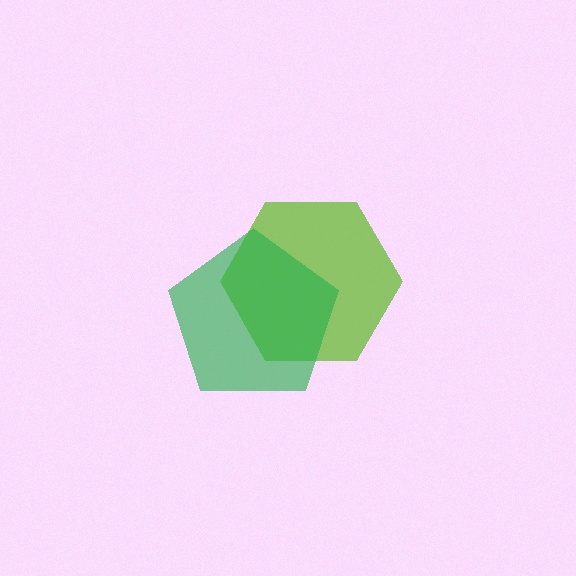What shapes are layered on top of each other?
The layered shapes are: a lime hexagon, a green pentagon.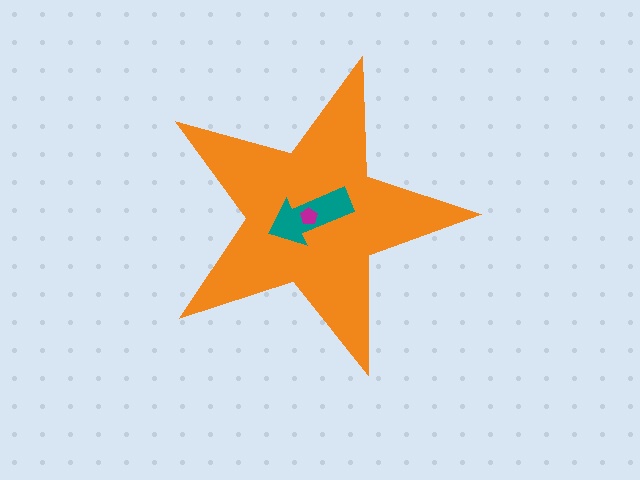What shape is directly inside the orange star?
The teal arrow.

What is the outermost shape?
The orange star.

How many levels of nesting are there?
3.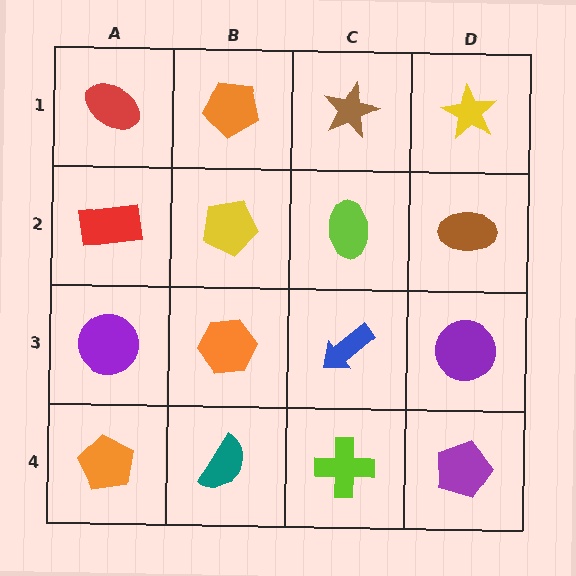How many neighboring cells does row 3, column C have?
4.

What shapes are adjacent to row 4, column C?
A blue arrow (row 3, column C), a teal semicircle (row 4, column B), a purple pentagon (row 4, column D).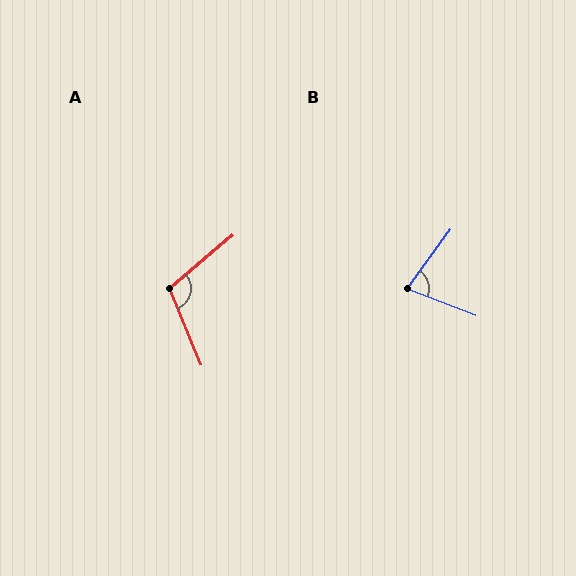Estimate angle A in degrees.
Approximately 108 degrees.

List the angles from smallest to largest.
B (75°), A (108°).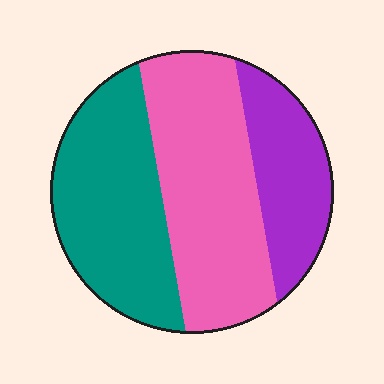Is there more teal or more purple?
Teal.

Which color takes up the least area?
Purple, at roughly 20%.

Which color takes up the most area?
Pink, at roughly 40%.